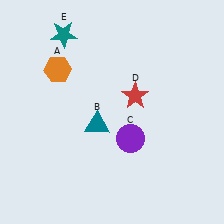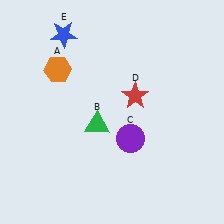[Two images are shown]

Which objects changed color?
B changed from teal to green. E changed from teal to blue.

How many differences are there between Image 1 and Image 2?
There are 2 differences between the two images.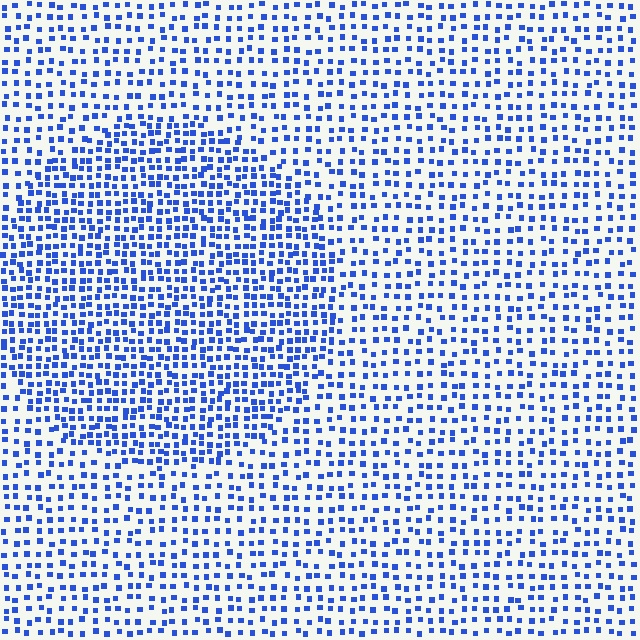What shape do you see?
I see a circle.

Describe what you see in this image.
The image contains small blue elements arranged at two different densities. A circle-shaped region is visible where the elements are more densely packed than the surrounding area.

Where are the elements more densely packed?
The elements are more densely packed inside the circle boundary.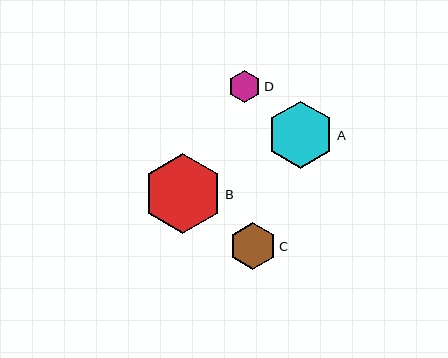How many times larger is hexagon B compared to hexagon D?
Hexagon B is approximately 2.5 times the size of hexagon D.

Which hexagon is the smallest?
Hexagon D is the smallest with a size of approximately 32 pixels.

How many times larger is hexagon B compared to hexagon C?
Hexagon B is approximately 1.7 times the size of hexagon C.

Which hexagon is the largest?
Hexagon B is the largest with a size of approximately 80 pixels.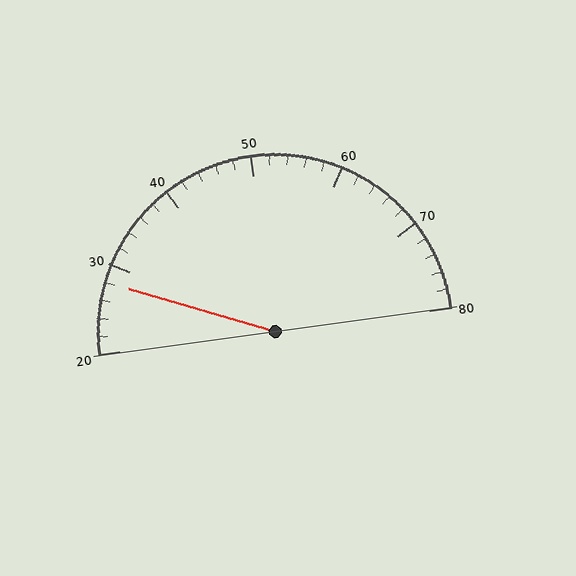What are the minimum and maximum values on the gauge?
The gauge ranges from 20 to 80.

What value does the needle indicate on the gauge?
The needle indicates approximately 28.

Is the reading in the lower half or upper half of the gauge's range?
The reading is in the lower half of the range (20 to 80).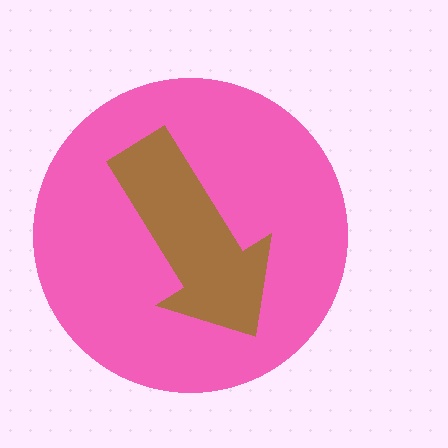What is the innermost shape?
The brown arrow.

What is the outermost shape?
The pink circle.